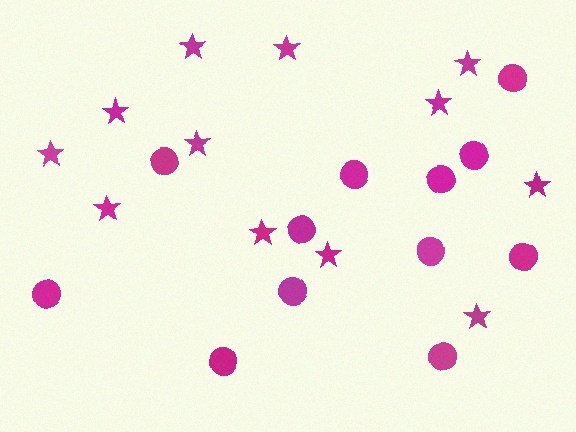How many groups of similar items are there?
There are 2 groups: one group of circles (12) and one group of stars (12).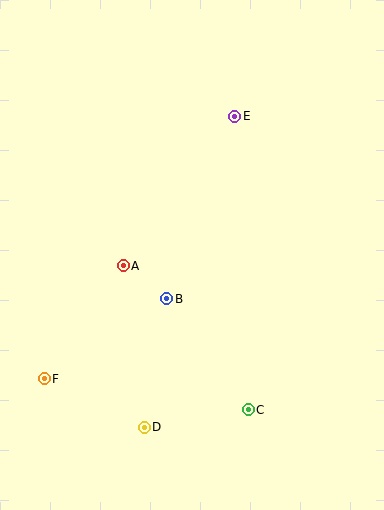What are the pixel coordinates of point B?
Point B is at (167, 299).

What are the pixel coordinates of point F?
Point F is at (44, 379).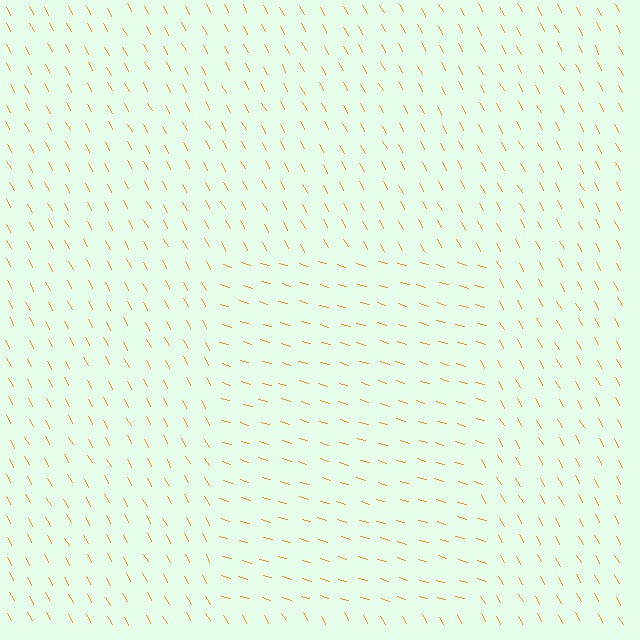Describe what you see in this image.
The image is filled with small orange line segments. A rectangle region in the image has lines oriented differently from the surrounding lines, creating a visible texture boundary.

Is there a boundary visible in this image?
Yes, there is a texture boundary formed by a change in line orientation.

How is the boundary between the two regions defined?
The boundary is defined purely by a change in line orientation (approximately 45 degrees difference). All lines are the same color and thickness.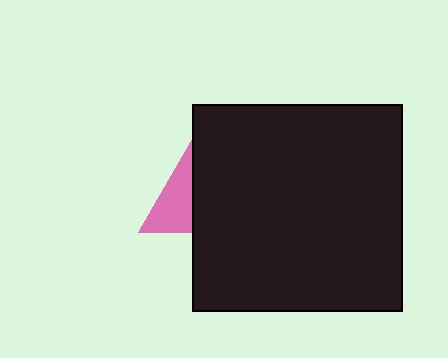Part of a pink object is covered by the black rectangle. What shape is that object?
It is a triangle.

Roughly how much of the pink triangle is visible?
A small part of it is visible (roughly 36%).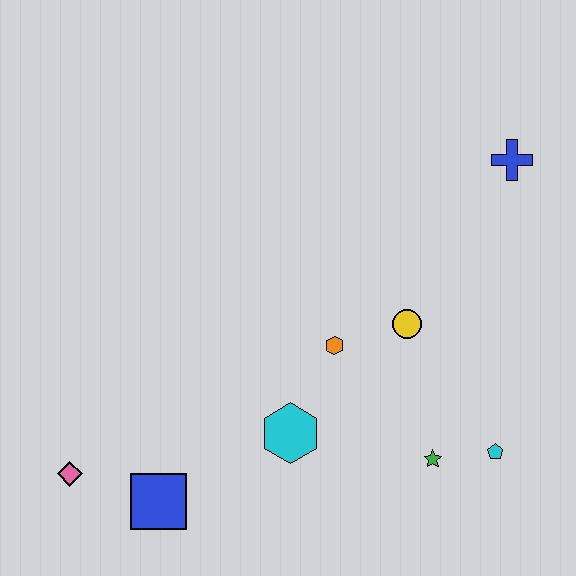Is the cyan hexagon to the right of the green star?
No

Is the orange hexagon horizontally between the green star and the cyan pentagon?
No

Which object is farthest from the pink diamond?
The blue cross is farthest from the pink diamond.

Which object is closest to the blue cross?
The yellow circle is closest to the blue cross.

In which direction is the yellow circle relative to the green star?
The yellow circle is above the green star.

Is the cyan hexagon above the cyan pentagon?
Yes